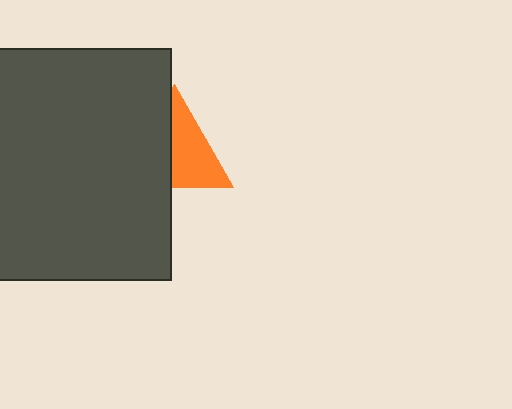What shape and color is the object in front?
The object in front is a dark gray rectangle.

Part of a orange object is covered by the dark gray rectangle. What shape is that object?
It is a triangle.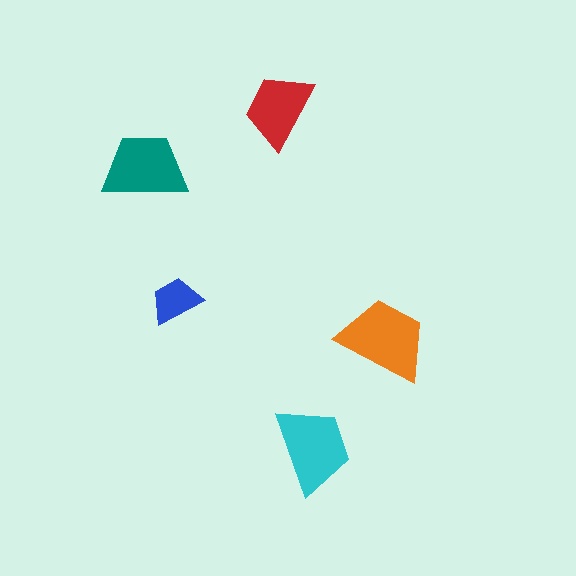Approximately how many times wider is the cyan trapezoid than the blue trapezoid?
About 1.5 times wider.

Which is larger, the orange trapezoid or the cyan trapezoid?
The orange one.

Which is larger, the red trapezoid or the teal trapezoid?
The teal one.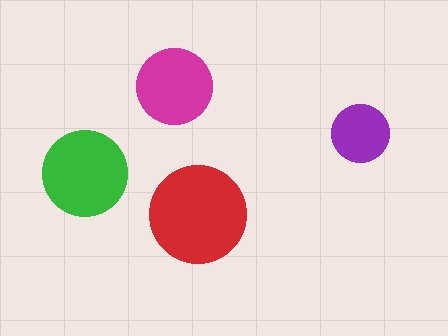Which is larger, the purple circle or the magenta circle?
The magenta one.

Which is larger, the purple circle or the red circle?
The red one.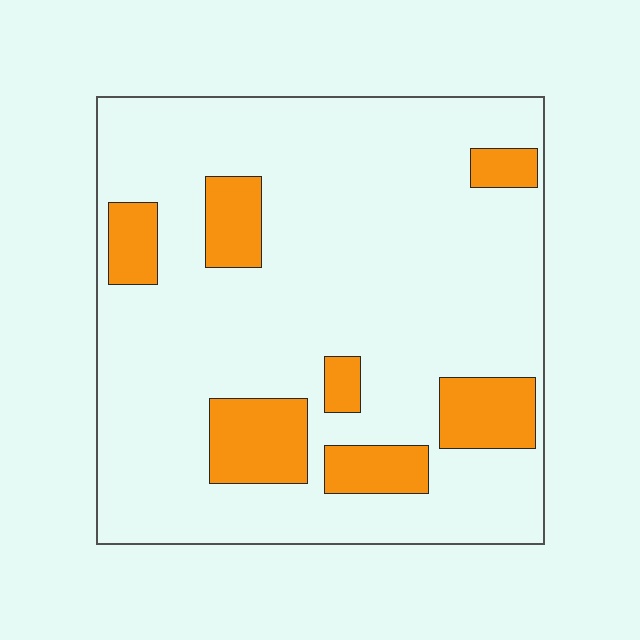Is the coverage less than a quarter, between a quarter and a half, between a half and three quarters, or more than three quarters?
Less than a quarter.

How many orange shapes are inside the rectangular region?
7.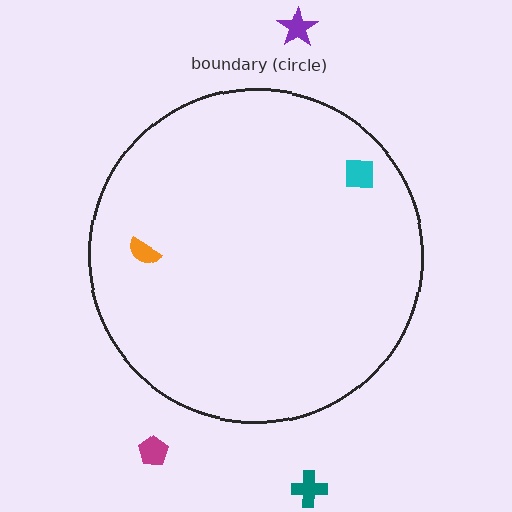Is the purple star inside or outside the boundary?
Outside.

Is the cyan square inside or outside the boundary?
Inside.